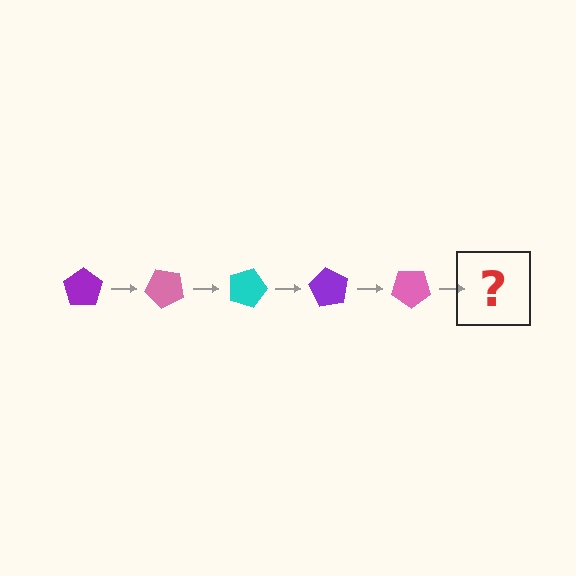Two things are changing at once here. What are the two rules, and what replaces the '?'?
The two rules are that it rotates 45 degrees each step and the color cycles through purple, pink, and cyan. The '?' should be a cyan pentagon, rotated 225 degrees from the start.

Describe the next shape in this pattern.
It should be a cyan pentagon, rotated 225 degrees from the start.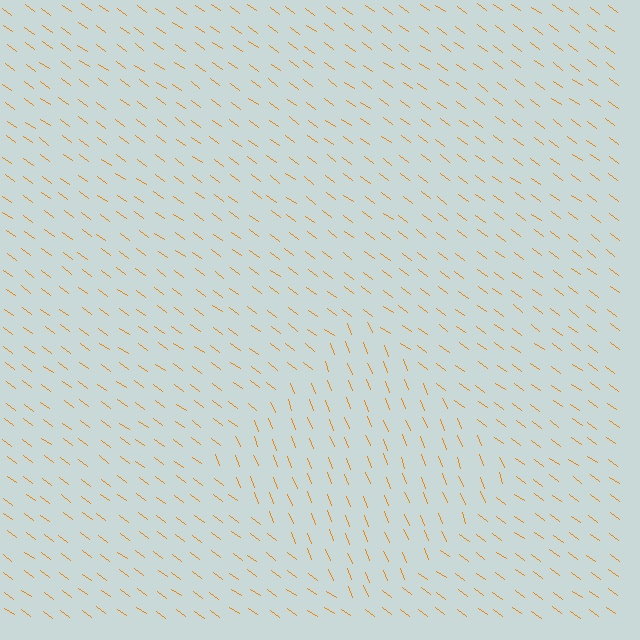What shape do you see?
I see a diamond.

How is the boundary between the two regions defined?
The boundary is defined purely by a change in line orientation (approximately 32 degrees difference). All lines are the same color and thickness.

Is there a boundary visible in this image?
Yes, there is a texture boundary formed by a change in line orientation.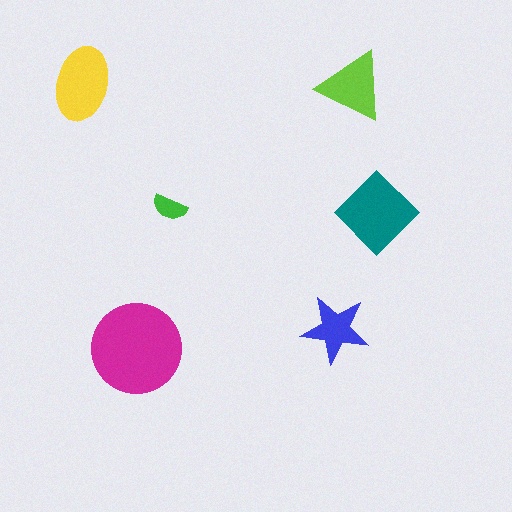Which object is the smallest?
The green semicircle.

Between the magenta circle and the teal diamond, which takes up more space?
The magenta circle.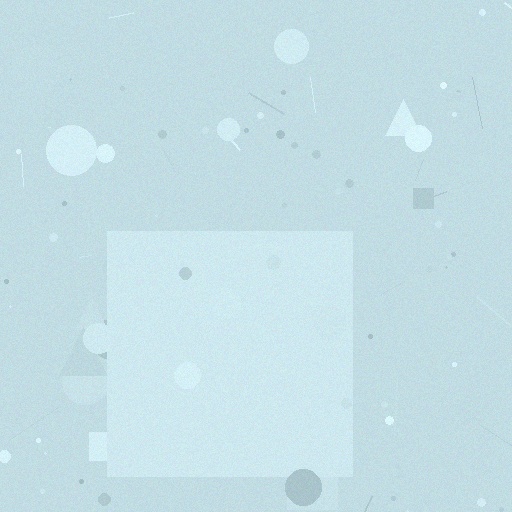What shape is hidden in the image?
A square is hidden in the image.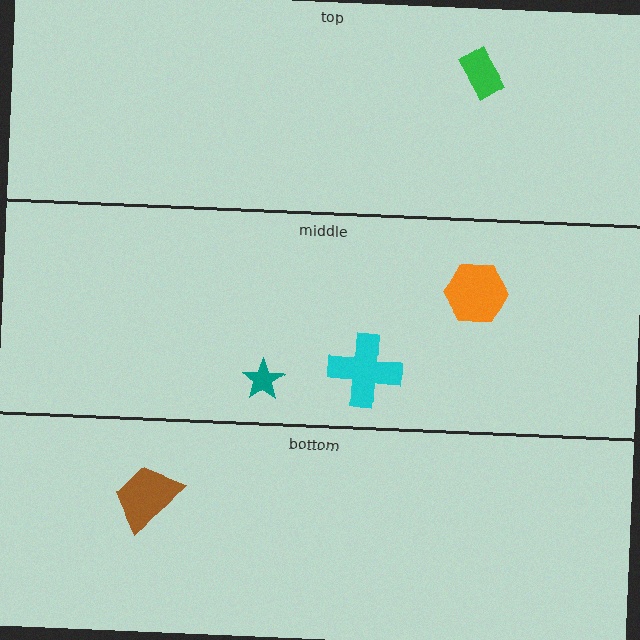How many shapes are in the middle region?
3.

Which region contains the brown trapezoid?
The bottom region.